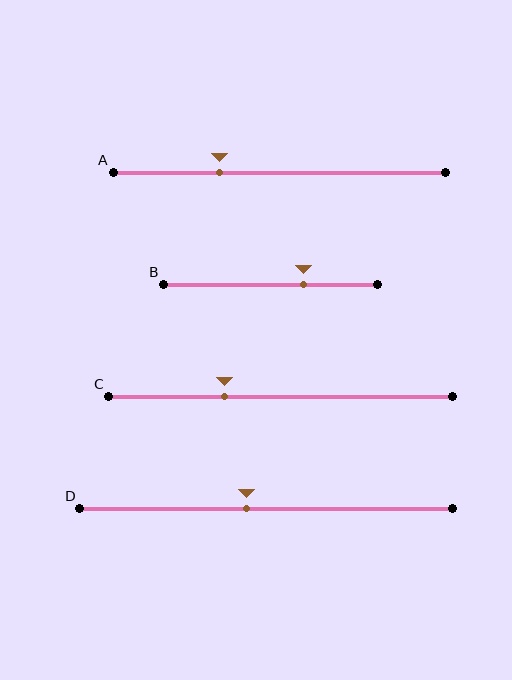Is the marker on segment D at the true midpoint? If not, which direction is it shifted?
No, the marker on segment D is shifted to the left by about 5% of the segment length.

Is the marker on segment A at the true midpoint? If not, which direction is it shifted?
No, the marker on segment A is shifted to the left by about 18% of the segment length.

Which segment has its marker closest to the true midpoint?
Segment D has its marker closest to the true midpoint.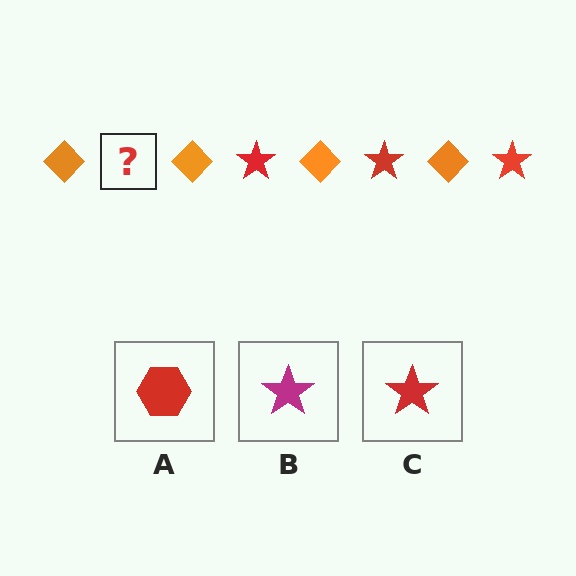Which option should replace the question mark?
Option C.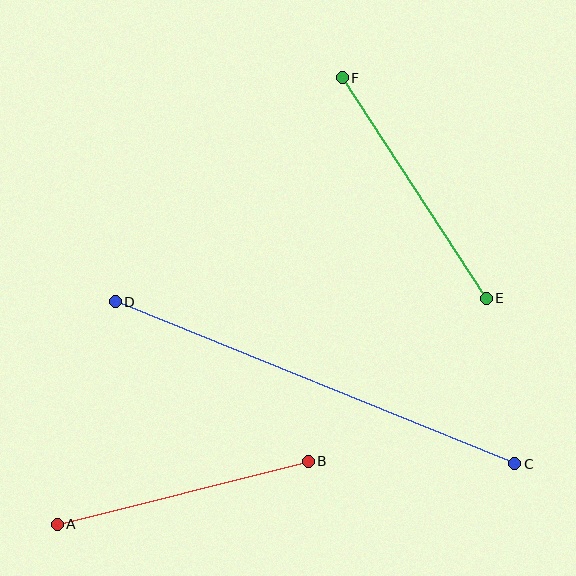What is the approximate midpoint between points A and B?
The midpoint is at approximately (183, 493) pixels.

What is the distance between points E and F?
The distance is approximately 264 pixels.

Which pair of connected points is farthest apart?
Points C and D are farthest apart.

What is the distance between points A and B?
The distance is approximately 259 pixels.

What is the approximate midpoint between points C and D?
The midpoint is at approximately (315, 383) pixels.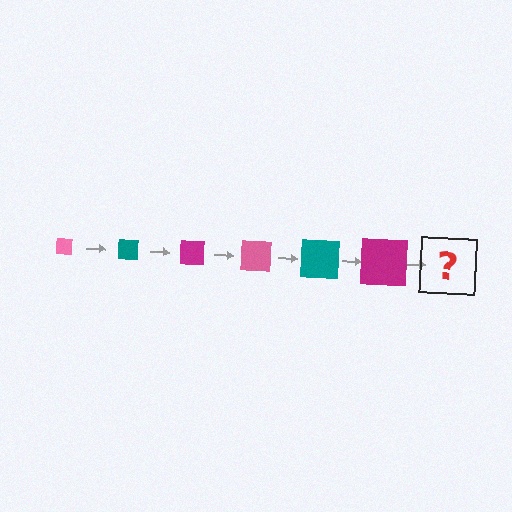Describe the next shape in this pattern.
It should be a pink square, larger than the previous one.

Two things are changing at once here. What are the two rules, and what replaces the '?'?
The two rules are that the square grows larger each step and the color cycles through pink, teal, and magenta. The '?' should be a pink square, larger than the previous one.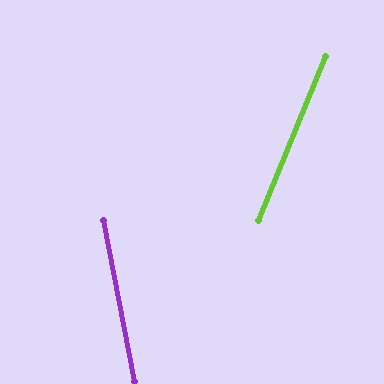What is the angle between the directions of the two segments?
Approximately 33 degrees.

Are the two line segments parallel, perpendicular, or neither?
Neither parallel nor perpendicular — they differ by about 33°.